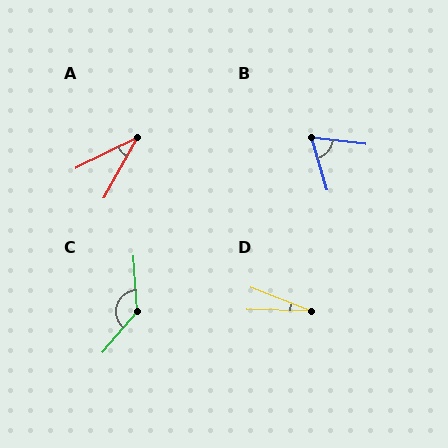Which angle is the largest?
C, at approximately 136 degrees.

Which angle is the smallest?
D, at approximately 19 degrees.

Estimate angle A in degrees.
Approximately 35 degrees.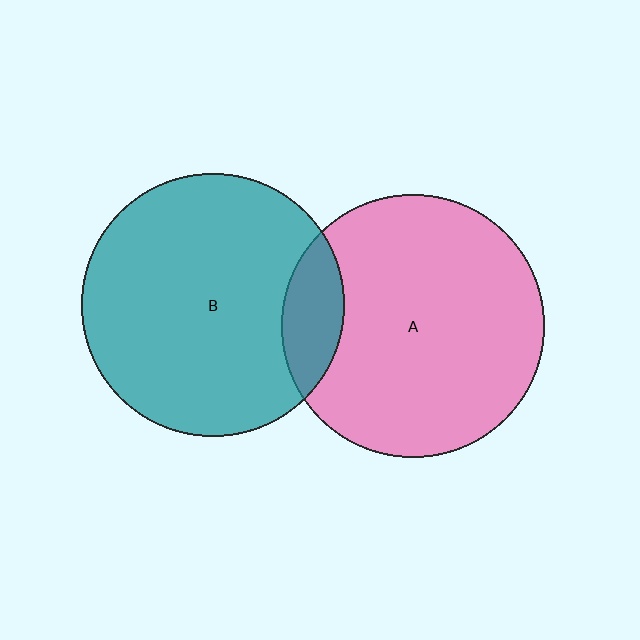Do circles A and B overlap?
Yes.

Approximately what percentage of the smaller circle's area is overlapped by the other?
Approximately 15%.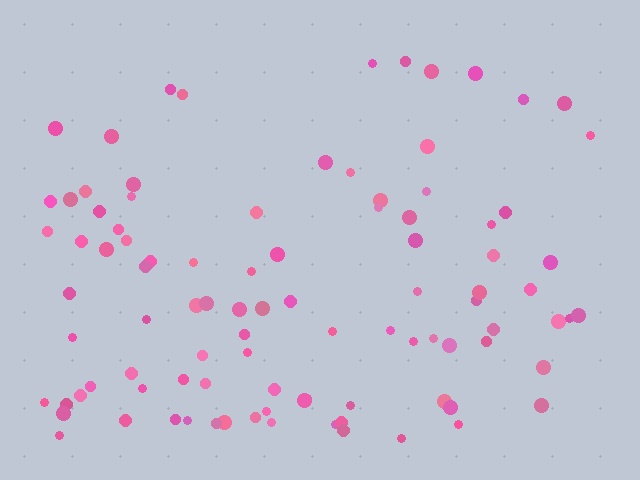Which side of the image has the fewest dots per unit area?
The top.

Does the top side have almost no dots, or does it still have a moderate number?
Still a moderate number, just noticeably fewer than the bottom.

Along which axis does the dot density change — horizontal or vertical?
Vertical.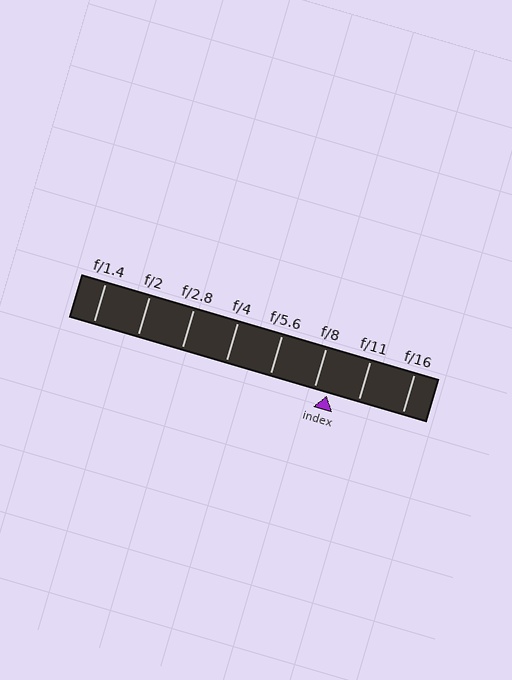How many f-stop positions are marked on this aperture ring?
There are 8 f-stop positions marked.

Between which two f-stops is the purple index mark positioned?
The index mark is between f/8 and f/11.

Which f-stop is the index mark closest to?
The index mark is closest to f/8.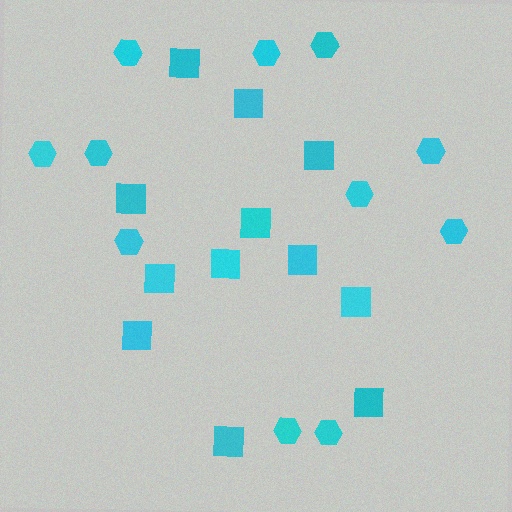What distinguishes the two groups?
There are 2 groups: one group of squares (12) and one group of hexagons (11).